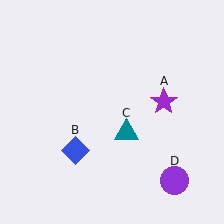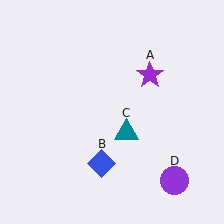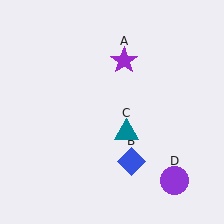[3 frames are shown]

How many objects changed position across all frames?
2 objects changed position: purple star (object A), blue diamond (object B).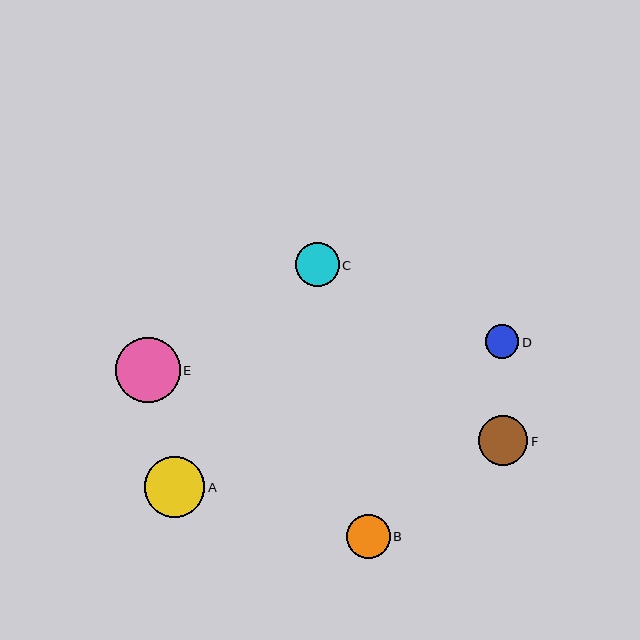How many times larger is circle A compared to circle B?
Circle A is approximately 1.4 times the size of circle B.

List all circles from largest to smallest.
From largest to smallest: E, A, F, B, C, D.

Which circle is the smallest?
Circle D is the smallest with a size of approximately 33 pixels.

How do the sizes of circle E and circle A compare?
Circle E and circle A are approximately the same size.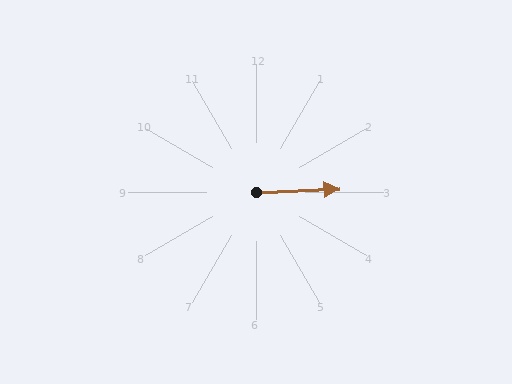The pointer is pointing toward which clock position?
Roughly 3 o'clock.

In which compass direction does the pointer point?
East.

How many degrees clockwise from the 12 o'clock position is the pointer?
Approximately 88 degrees.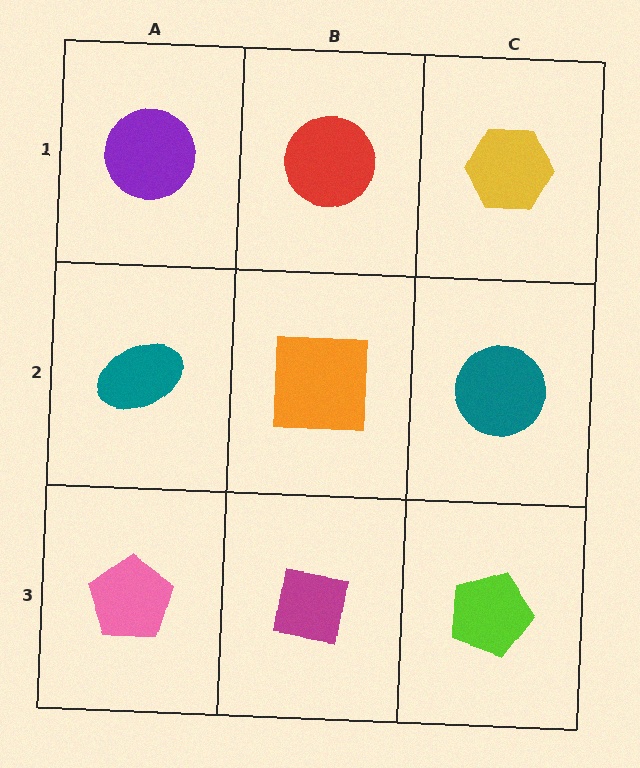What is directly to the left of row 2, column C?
An orange square.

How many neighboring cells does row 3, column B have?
3.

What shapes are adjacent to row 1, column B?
An orange square (row 2, column B), a purple circle (row 1, column A), a yellow hexagon (row 1, column C).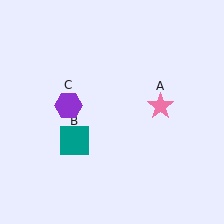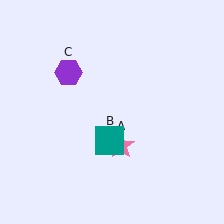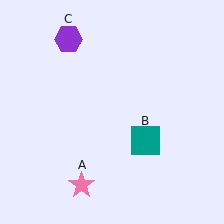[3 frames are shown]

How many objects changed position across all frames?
3 objects changed position: pink star (object A), teal square (object B), purple hexagon (object C).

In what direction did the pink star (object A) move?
The pink star (object A) moved down and to the left.